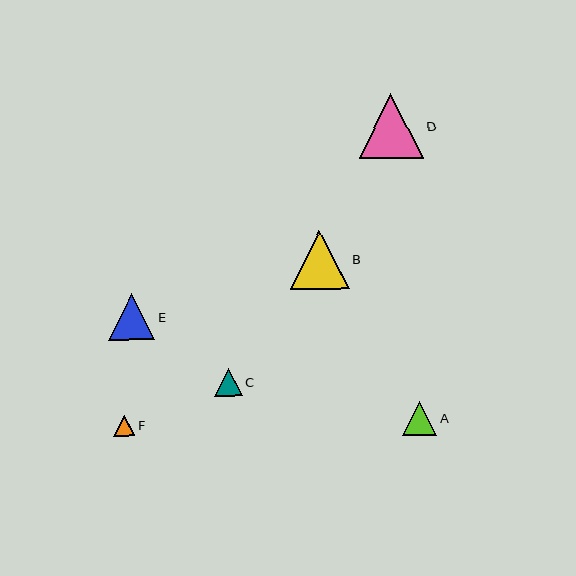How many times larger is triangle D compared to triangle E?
Triangle D is approximately 1.4 times the size of triangle E.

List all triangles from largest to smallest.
From largest to smallest: D, B, E, A, C, F.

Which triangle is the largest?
Triangle D is the largest with a size of approximately 65 pixels.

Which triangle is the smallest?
Triangle F is the smallest with a size of approximately 21 pixels.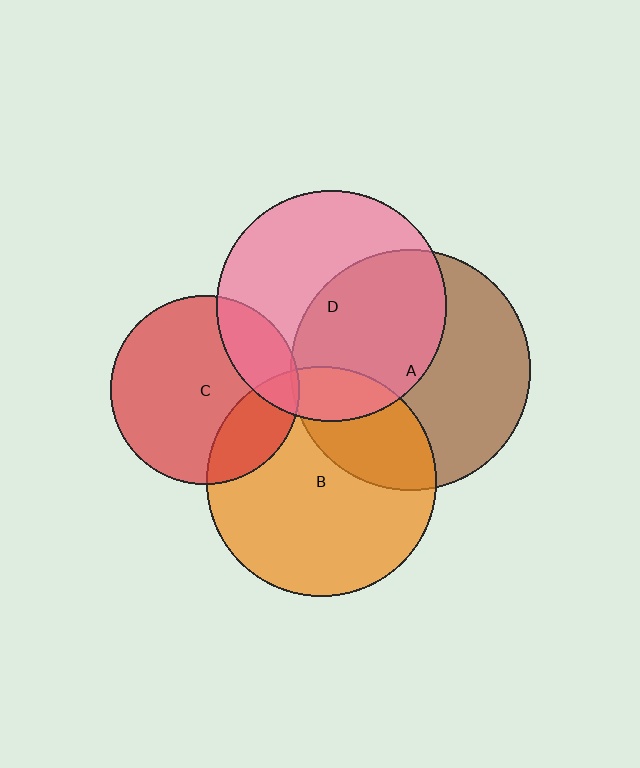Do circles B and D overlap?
Yes.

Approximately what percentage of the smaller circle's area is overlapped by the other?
Approximately 15%.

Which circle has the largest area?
Circle A (brown).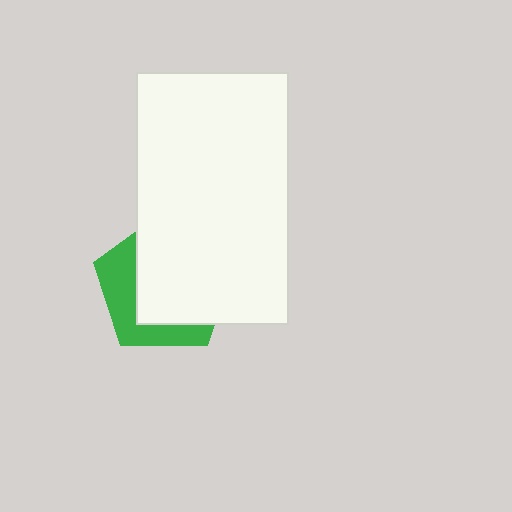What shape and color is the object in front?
The object in front is a white rectangle.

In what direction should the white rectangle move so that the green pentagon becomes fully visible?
The white rectangle should move toward the upper-right. That is the shortest direction to clear the overlap and leave the green pentagon fully visible.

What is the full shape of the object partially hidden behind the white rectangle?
The partially hidden object is a green pentagon.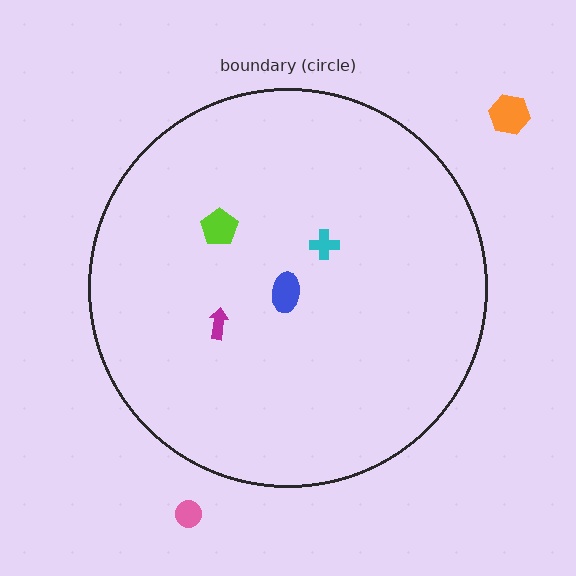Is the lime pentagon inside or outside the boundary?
Inside.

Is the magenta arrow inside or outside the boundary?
Inside.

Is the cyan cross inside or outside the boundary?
Inside.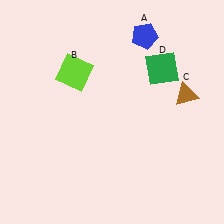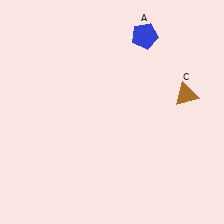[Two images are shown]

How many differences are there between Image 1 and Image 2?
There are 2 differences between the two images.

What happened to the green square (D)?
The green square (D) was removed in Image 2. It was in the top-right area of Image 1.